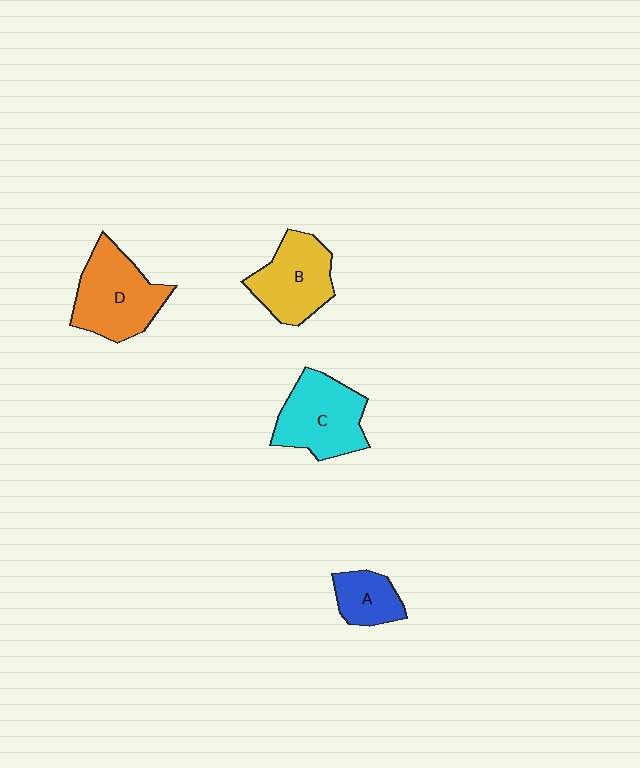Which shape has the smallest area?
Shape A (blue).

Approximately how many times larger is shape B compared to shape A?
Approximately 1.8 times.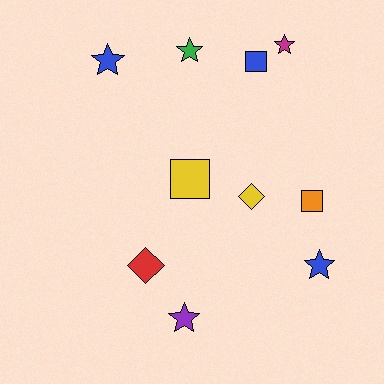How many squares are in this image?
There are 3 squares.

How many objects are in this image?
There are 10 objects.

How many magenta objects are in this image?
There is 1 magenta object.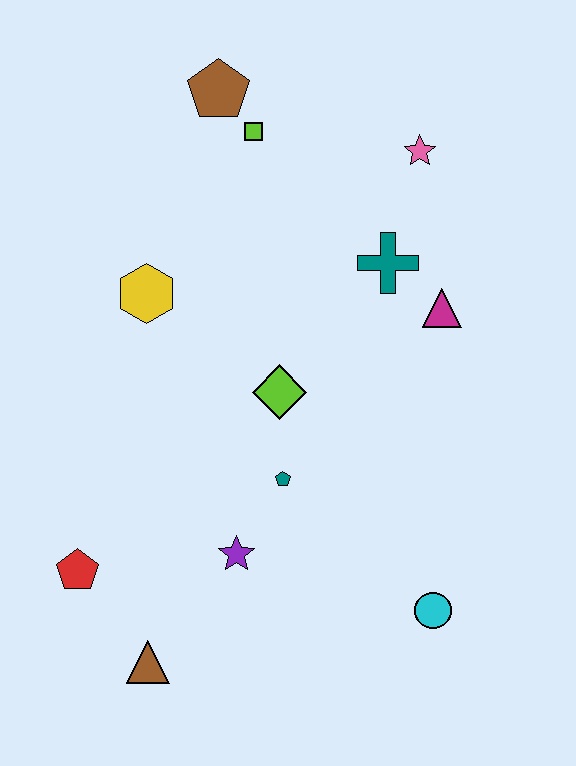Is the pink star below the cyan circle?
No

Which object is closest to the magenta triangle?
The teal cross is closest to the magenta triangle.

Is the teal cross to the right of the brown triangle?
Yes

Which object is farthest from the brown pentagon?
The brown triangle is farthest from the brown pentagon.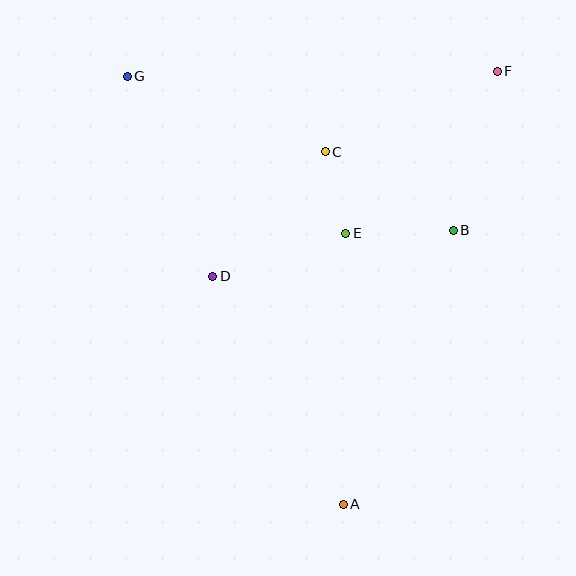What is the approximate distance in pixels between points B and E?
The distance between B and E is approximately 108 pixels.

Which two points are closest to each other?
Points C and E are closest to each other.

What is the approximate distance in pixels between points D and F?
The distance between D and F is approximately 351 pixels.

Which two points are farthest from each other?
Points A and G are farthest from each other.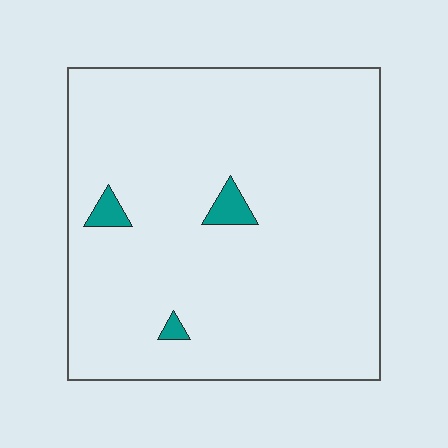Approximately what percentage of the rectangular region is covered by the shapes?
Approximately 5%.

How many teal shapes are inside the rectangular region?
3.